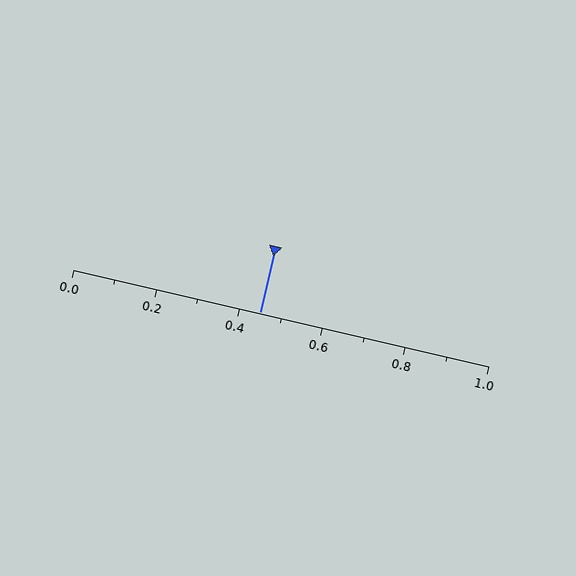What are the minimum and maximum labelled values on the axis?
The axis runs from 0.0 to 1.0.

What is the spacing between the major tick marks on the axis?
The major ticks are spaced 0.2 apart.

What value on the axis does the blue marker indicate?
The marker indicates approximately 0.45.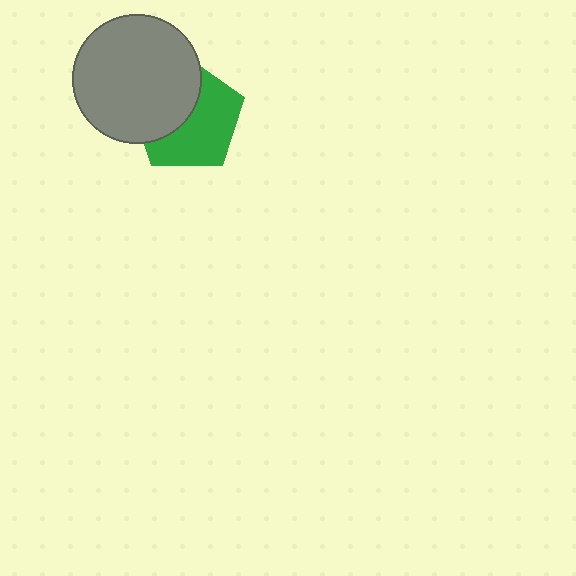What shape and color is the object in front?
The object in front is a gray circle.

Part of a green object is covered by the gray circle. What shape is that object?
It is a pentagon.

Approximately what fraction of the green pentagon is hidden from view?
Roughly 45% of the green pentagon is hidden behind the gray circle.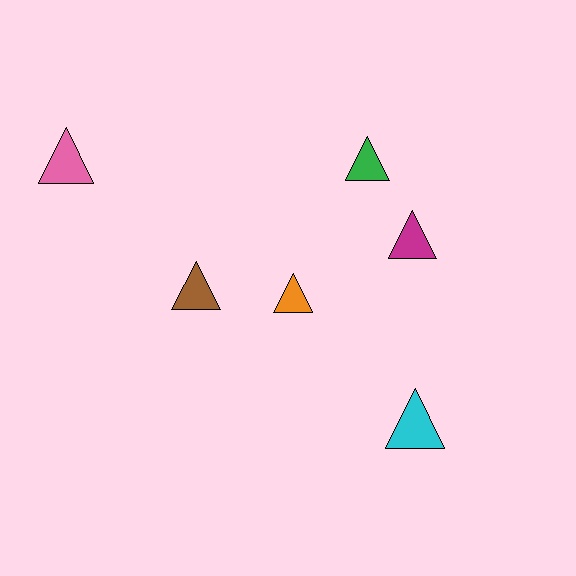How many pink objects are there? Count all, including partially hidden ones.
There is 1 pink object.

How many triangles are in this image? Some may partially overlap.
There are 6 triangles.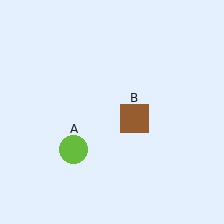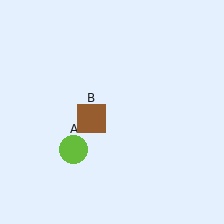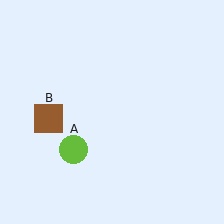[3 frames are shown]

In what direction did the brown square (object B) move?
The brown square (object B) moved left.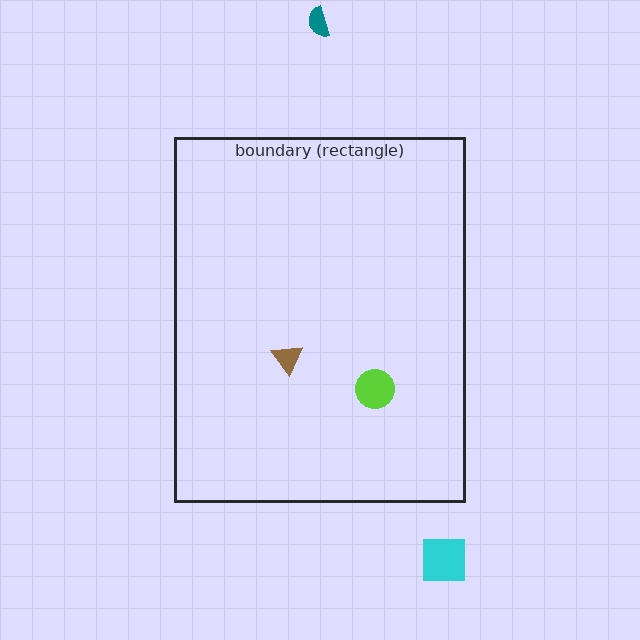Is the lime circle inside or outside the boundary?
Inside.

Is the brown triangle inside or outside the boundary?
Inside.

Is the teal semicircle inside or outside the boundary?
Outside.